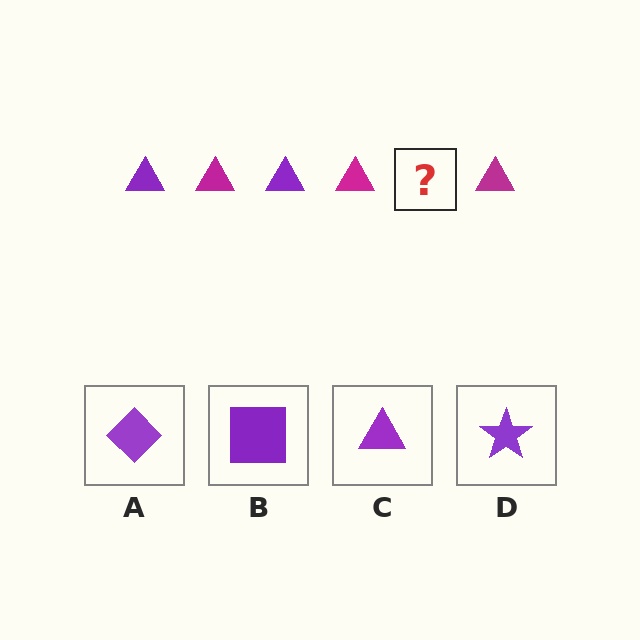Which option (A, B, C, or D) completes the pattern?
C.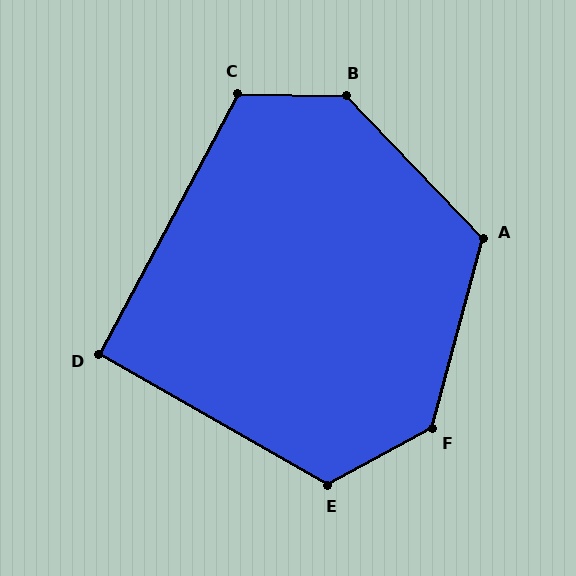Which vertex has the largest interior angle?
B, at approximately 135 degrees.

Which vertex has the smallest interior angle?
D, at approximately 92 degrees.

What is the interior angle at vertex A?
Approximately 121 degrees (obtuse).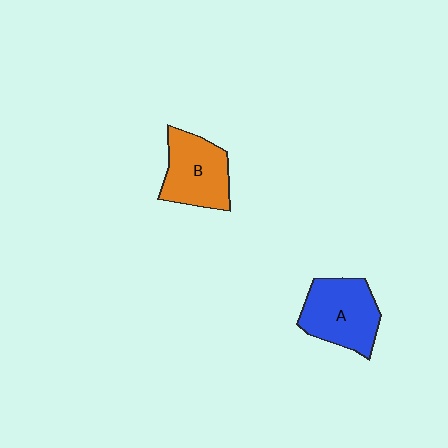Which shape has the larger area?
Shape A (blue).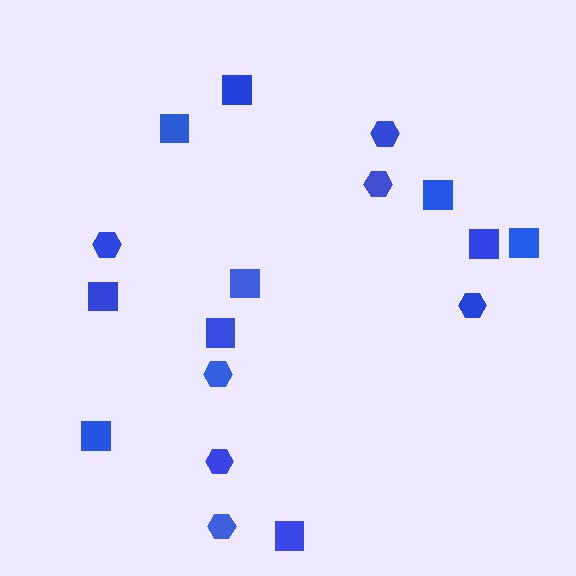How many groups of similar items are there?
There are 2 groups: one group of squares (10) and one group of hexagons (7).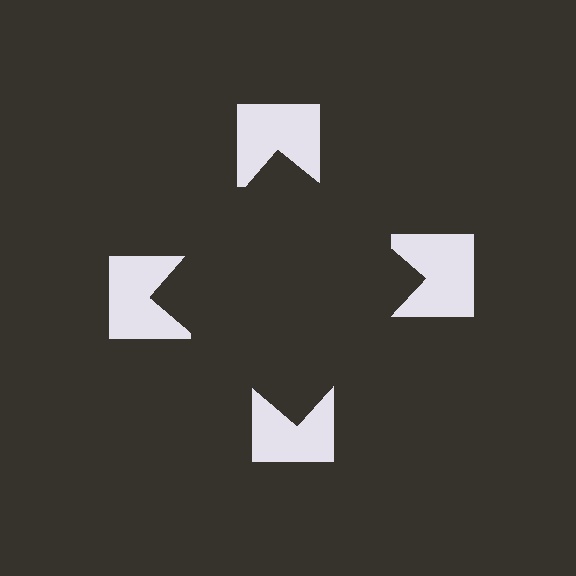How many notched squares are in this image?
There are 4 — one at each vertex of the illusory square.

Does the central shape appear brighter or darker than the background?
It typically appears slightly darker than the background, even though no actual brightness change is drawn.